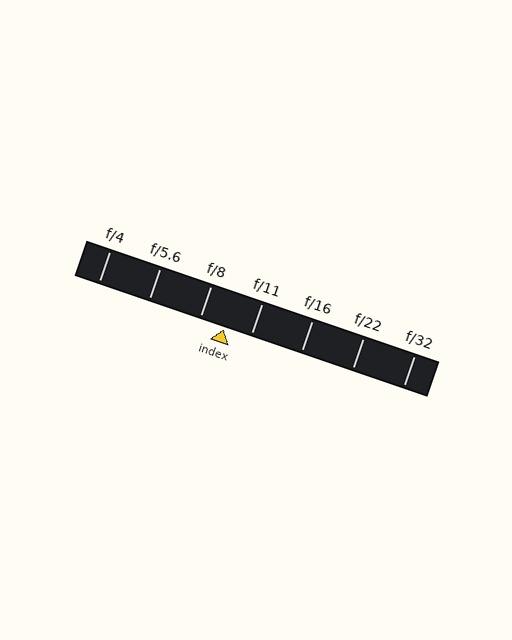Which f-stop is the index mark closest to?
The index mark is closest to f/8.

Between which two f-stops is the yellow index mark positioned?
The index mark is between f/8 and f/11.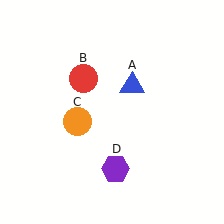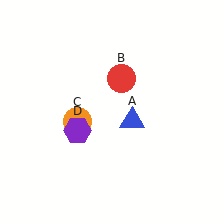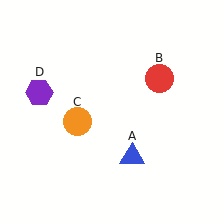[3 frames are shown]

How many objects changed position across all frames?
3 objects changed position: blue triangle (object A), red circle (object B), purple hexagon (object D).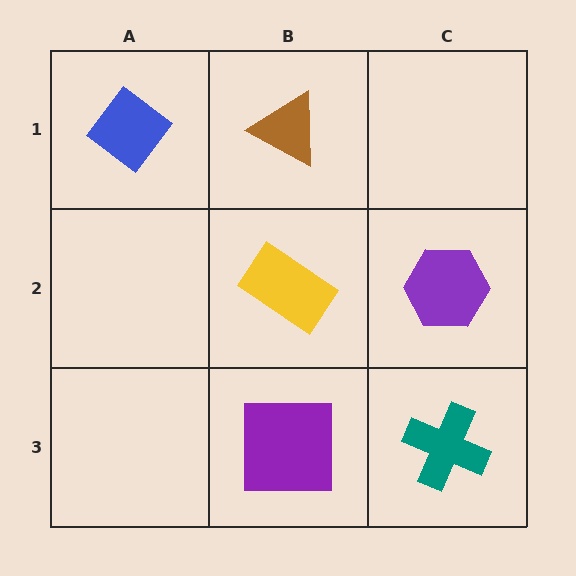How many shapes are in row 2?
2 shapes.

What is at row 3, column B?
A purple square.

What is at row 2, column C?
A purple hexagon.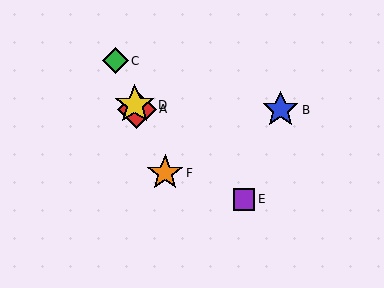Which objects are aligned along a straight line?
Objects A, C, D, F are aligned along a straight line.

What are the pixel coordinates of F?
Object F is at (165, 173).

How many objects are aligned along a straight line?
4 objects (A, C, D, F) are aligned along a straight line.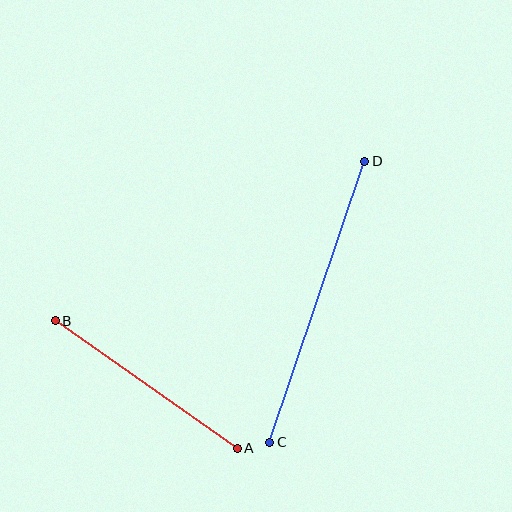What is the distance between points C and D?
The distance is approximately 297 pixels.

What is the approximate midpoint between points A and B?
The midpoint is at approximately (146, 384) pixels.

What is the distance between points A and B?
The distance is approximately 222 pixels.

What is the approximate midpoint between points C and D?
The midpoint is at approximately (317, 302) pixels.